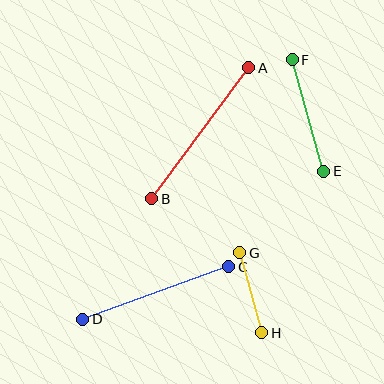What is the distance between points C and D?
The distance is approximately 155 pixels.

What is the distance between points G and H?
The distance is approximately 83 pixels.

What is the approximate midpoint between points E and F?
The midpoint is at approximately (308, 116) pixels.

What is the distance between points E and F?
The distance is approximately 116 pixels.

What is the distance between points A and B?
The distance is approximately 163 pixels.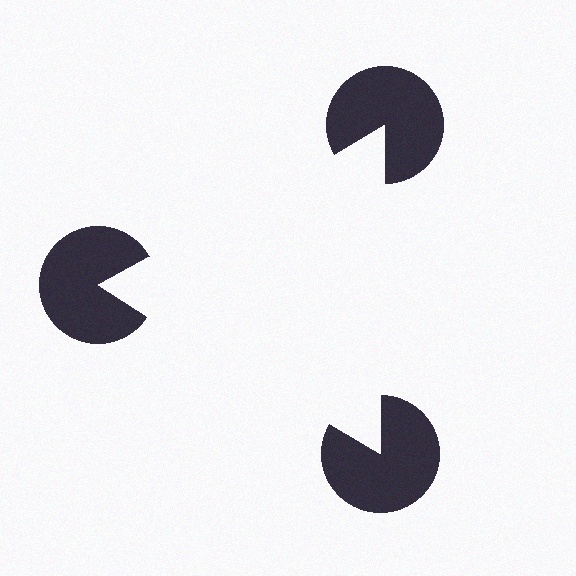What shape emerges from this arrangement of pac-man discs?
An illusory triangle — its edges are inferred from the aligned wedge cuts in the pac-man discs, not physically drawn.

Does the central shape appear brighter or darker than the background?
It typically appears slightly brighter than the background, even though no actual brightness change is drawn.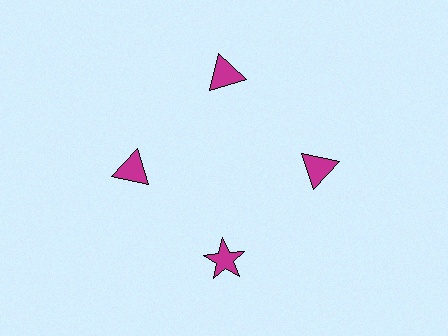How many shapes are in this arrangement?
There are 4 shapes arranged in a ring pattern.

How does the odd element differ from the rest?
It has a different shape: star instead of triangle.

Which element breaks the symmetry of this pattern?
The magenta star at roughly the 6 o'clock position breaks the symmetry. All other shapes are magenta triangles.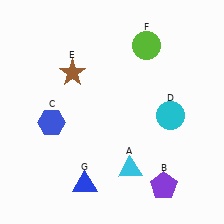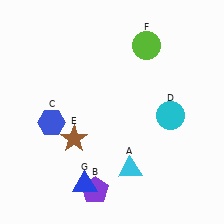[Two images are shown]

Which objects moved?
The objects that moved are: the purple pentagon (B), the brown star (E).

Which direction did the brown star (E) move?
The brown star (E) moved down.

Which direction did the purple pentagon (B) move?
The purple pentagon (B) moved left.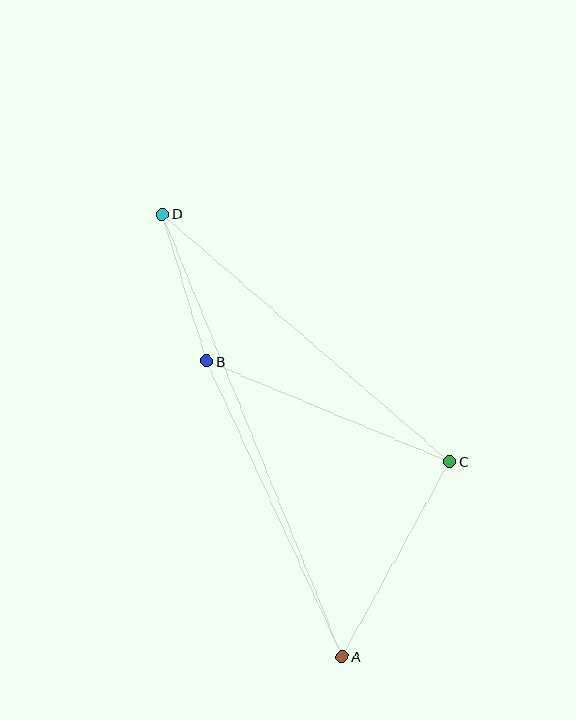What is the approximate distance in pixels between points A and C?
The distance between A and C is approximately 223 pixels.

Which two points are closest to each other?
Points B and D are closest to each other.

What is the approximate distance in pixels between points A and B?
The distance between A and B is approximately 325 pixels.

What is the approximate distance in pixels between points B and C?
The distance between B and C is approximately 263 pixels.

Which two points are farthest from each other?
Points A and D are farthest from each other.